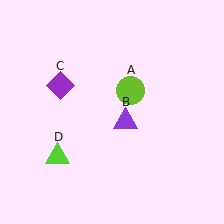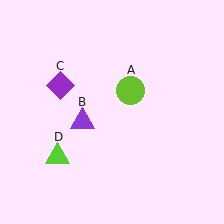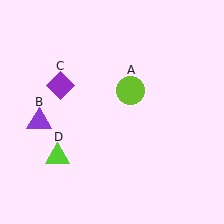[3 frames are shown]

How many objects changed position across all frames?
1 object changed position: purple triangle (object B).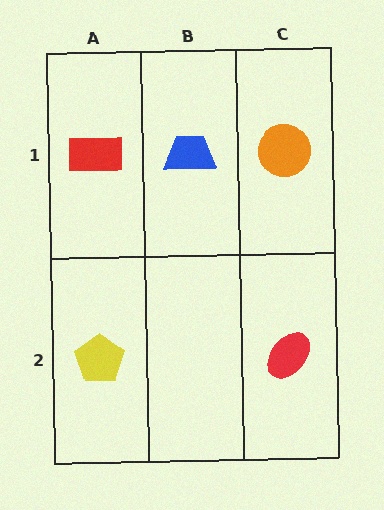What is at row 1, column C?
An orange circle.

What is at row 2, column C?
A red ellipse.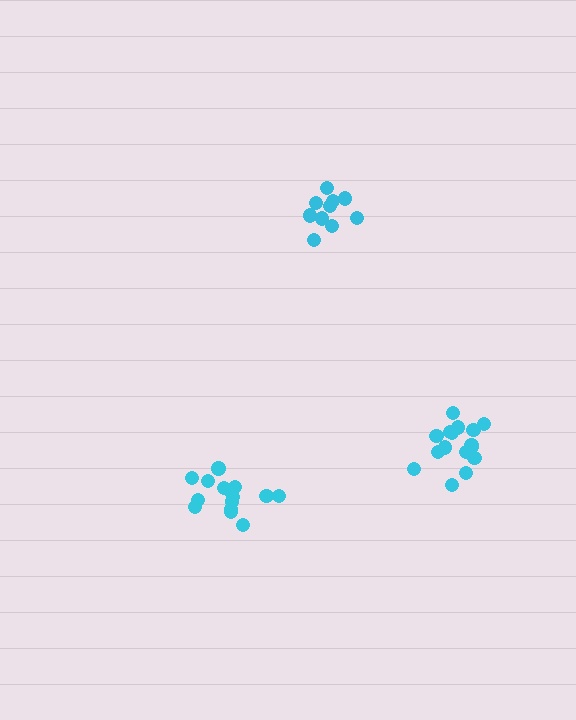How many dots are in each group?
Group 1: 10 dots, Group 2: 15 dots, Group 3: 16 dots (41 total).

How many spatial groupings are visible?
There are 3 spatial groupings.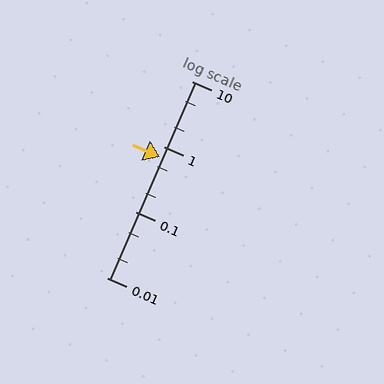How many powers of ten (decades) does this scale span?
The scale spans 3 decades, from 0.01 to 10.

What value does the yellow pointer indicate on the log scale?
The pointer indicates approximately 0.7.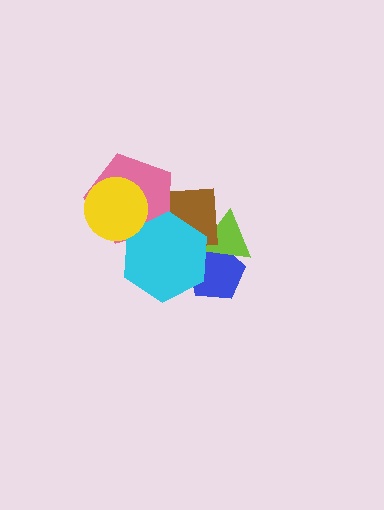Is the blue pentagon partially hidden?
Yes, it is partially covered by another shape.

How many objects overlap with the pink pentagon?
3 objects overlap with the pink pentagon.